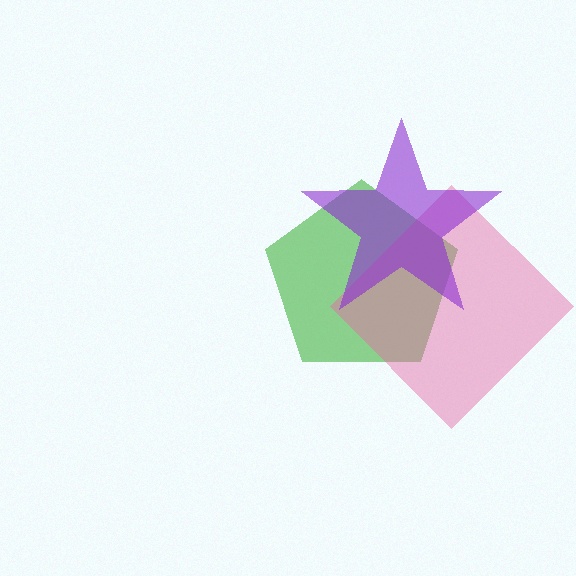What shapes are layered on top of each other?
The layered shapes are: a green pentagon, a pink diamond, a purple star.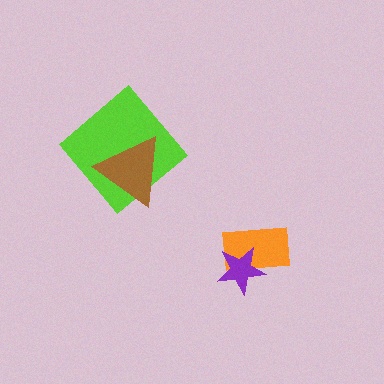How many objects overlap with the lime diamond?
1 object overlaps with the lime diamond.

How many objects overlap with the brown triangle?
1 object overlaps with the brown triangle.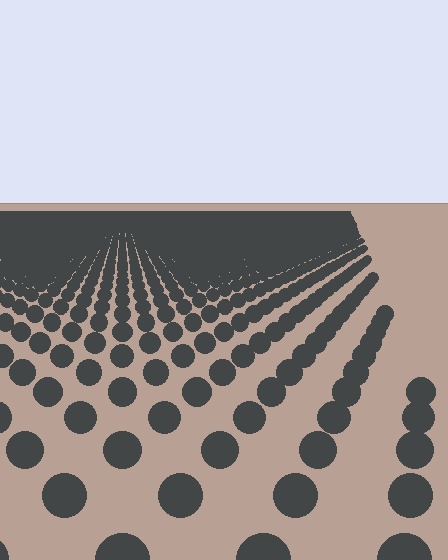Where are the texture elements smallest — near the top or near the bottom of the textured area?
Near the top.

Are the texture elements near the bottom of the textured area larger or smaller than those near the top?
Larger. Near the bottom, elements are closer to the viewer and appear at a bigger on-screen size.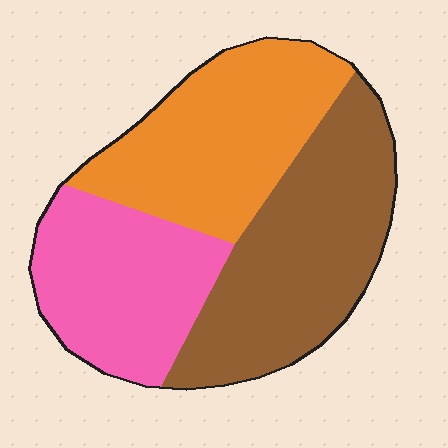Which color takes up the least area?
Pink, at roughly 30%.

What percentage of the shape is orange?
Orange covers 33% of the shape.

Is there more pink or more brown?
Brown.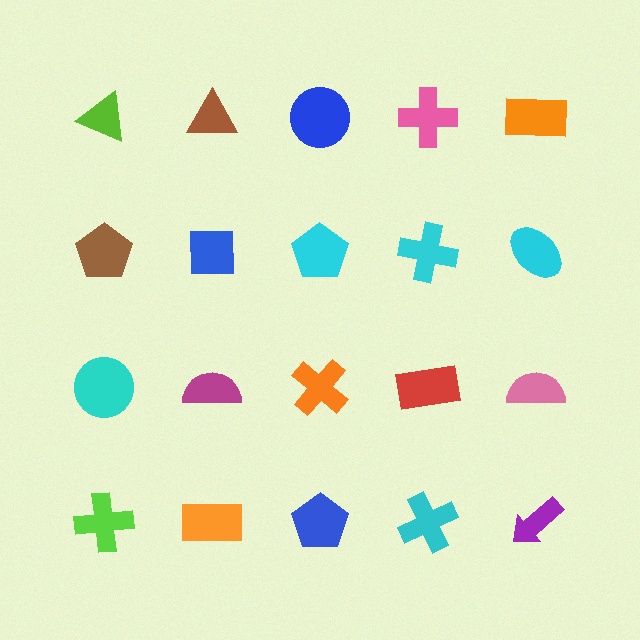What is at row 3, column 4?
A red rectangle.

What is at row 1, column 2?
A brown triangle.